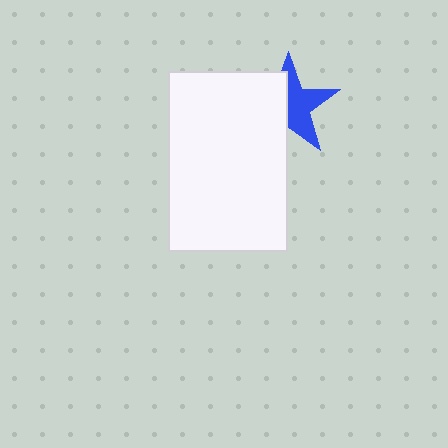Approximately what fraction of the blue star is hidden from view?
Roughly 46% of the blue star is hidden behind the white rectangle.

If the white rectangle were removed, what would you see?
You would see the complete blue star.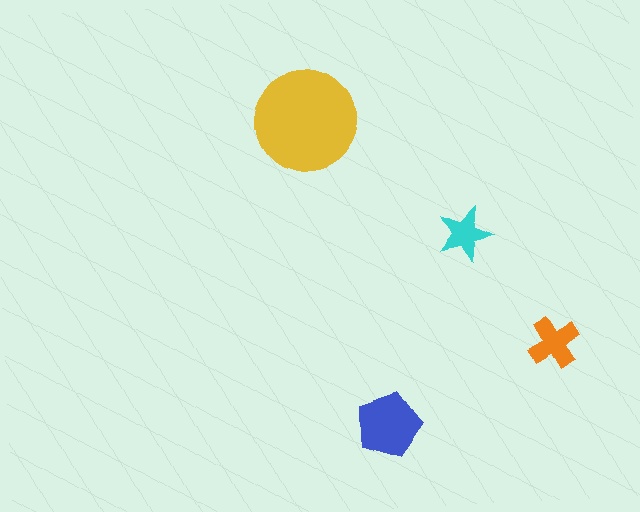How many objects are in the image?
There are 4 objects in the image.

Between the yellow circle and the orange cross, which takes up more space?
The yellow circle.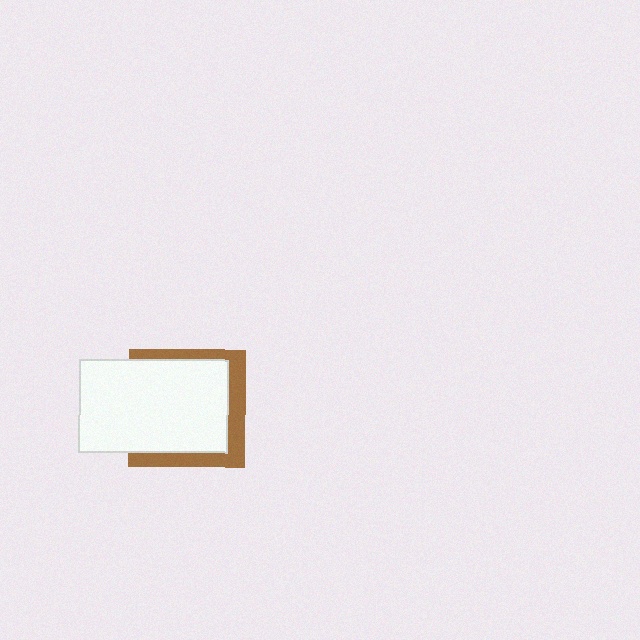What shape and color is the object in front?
The object in front is a white rectangle.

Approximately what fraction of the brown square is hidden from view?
Roughly 69% of the brown square is hidden behind the white rectangle.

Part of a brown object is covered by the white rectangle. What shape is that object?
It is a square.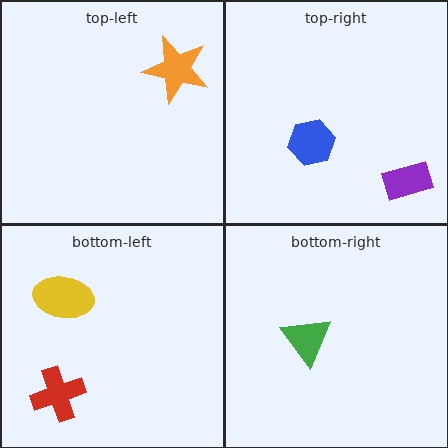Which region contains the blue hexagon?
The top-right region.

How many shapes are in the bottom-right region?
1.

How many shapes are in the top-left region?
1.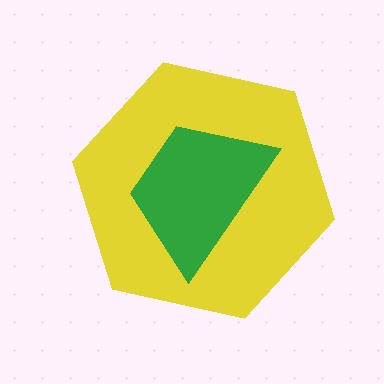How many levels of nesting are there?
2.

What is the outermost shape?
The yellow hexagon.